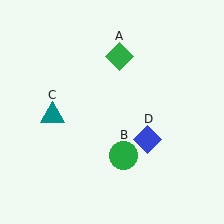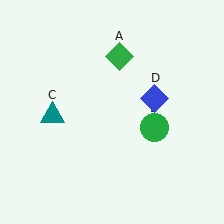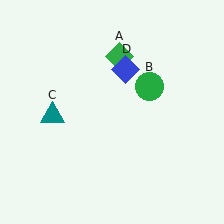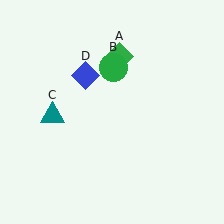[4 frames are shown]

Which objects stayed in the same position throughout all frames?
Green diamond (object A) and teal triangle (object C) remained stationary.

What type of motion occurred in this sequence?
The green circle (object B), blue diamond (object D) rotated counterclockwise around the center of the scene.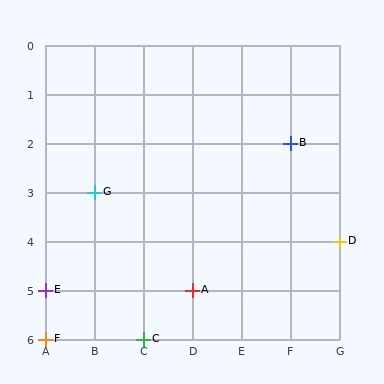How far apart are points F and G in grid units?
Points F and G are 1 column and 3 rows apart (about 3.2 grid units diagonally).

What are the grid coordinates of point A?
Point A is at grid coordinates (D, 5).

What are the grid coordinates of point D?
Point D is at grid coordinates (G, 4).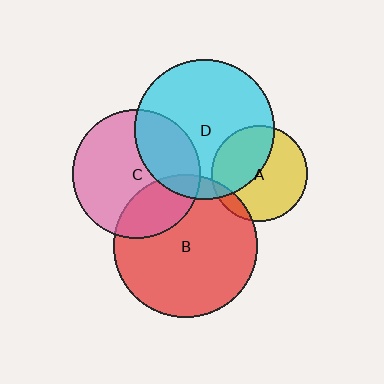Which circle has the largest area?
Circle B (red).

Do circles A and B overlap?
Yes.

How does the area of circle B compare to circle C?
Approximately 1.2 times.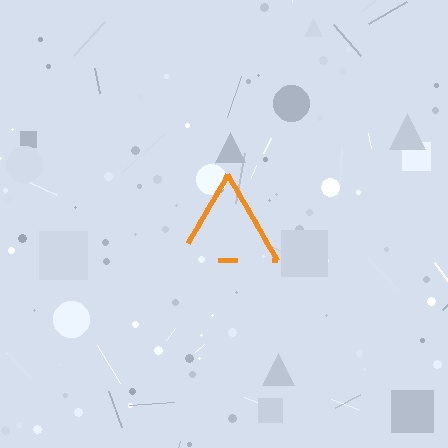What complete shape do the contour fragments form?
The contour fragments form a triangle.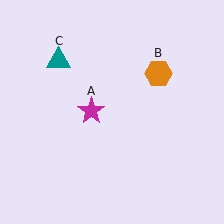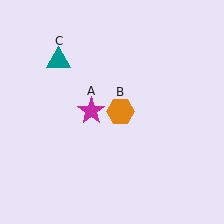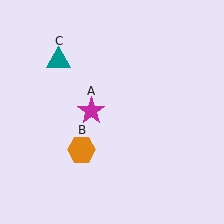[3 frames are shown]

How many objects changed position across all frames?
1 object changed position: orange hexagon (object B).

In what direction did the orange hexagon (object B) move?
The orange hexagon (object B) moved down and to the left.